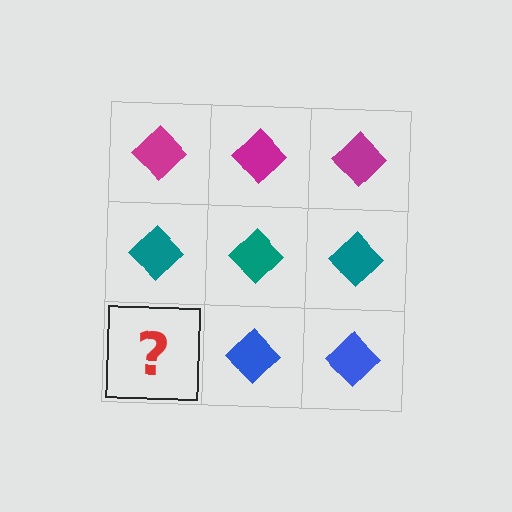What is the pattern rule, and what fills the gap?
The rule is that each row has a consistent color. The gap should be filled with a blue diamond.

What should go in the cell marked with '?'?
The missing cell should contain a blue diamond.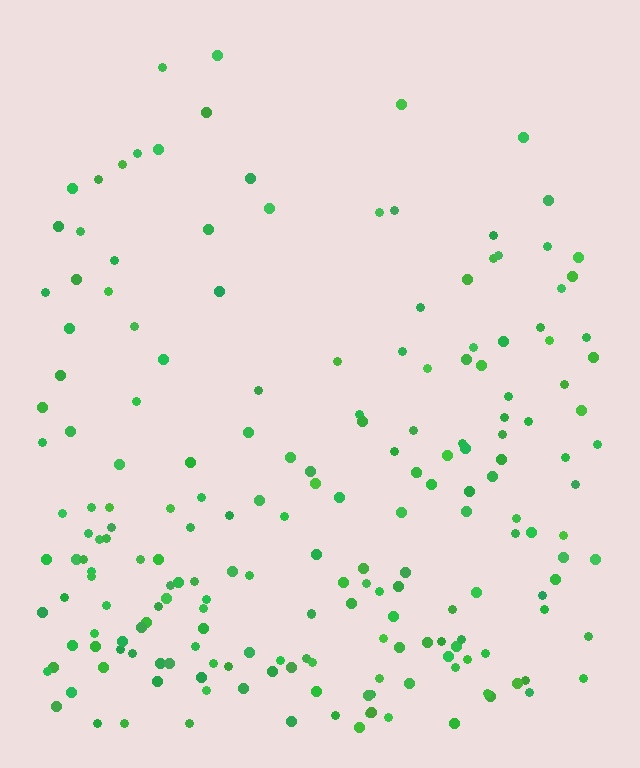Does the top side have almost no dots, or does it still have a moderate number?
Still a moderate number, just noticeably fewer than the bottom.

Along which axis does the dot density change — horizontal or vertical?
Vertical.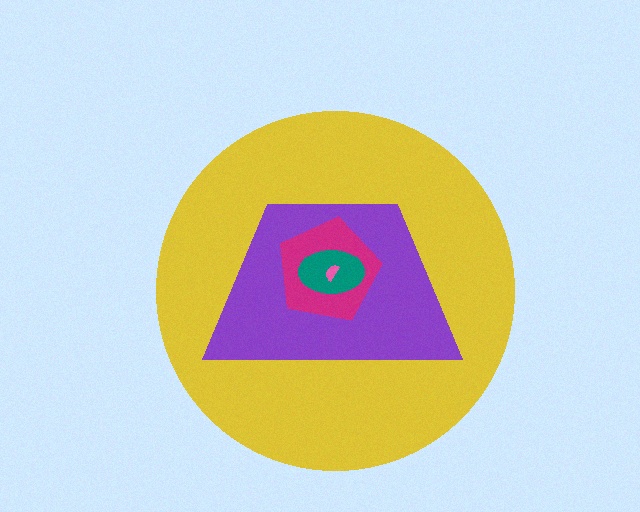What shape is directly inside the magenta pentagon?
The teal ellipse.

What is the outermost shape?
The yellow circle.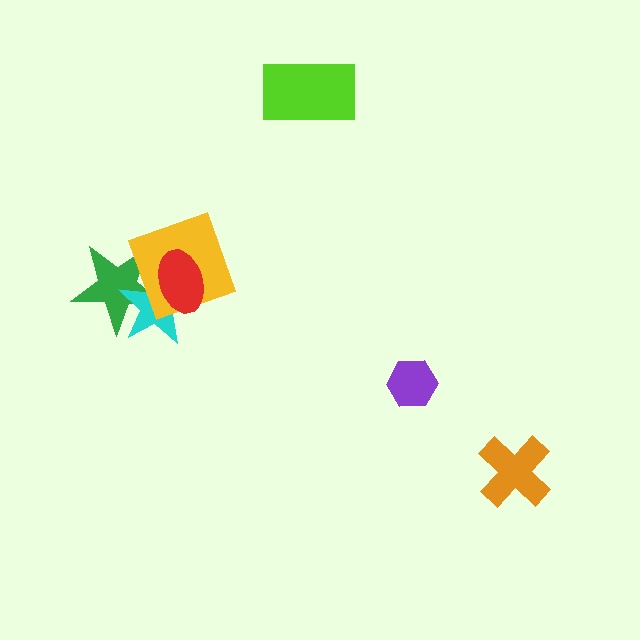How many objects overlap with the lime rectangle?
0 objects overlap with the lime rectangle.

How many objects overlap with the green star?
3 objects overlap with the green star.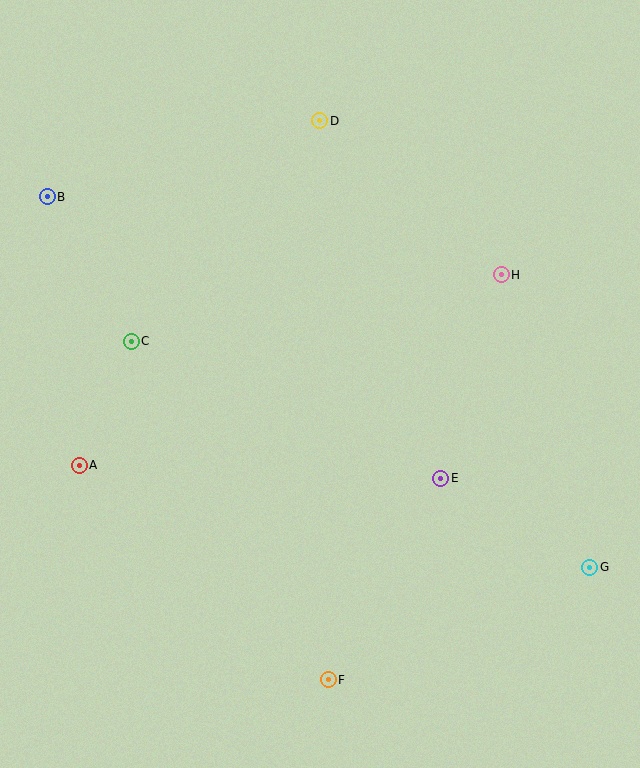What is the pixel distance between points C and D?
The distance between C and D is 290 pixels.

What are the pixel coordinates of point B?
Point B is at (47, 197).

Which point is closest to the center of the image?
Point E at (441, 478) is closest to the center.